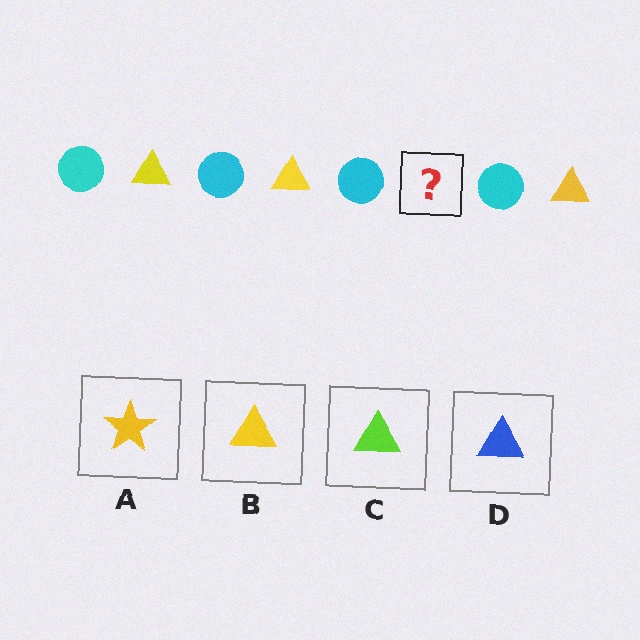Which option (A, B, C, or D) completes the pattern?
B.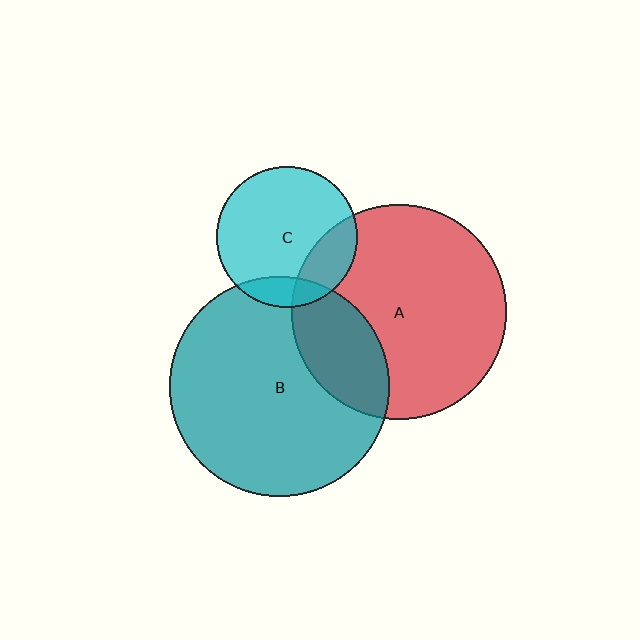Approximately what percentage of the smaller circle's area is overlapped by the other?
Approximately 15%.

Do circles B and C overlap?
Yes.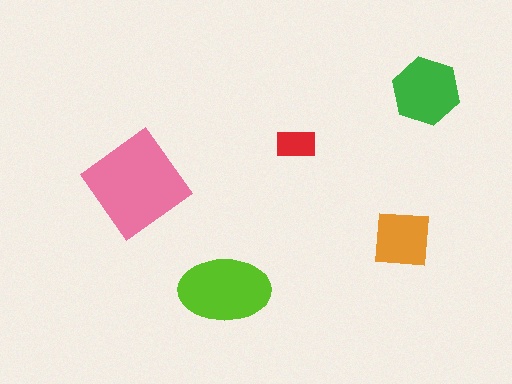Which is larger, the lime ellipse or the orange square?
The lime ellipse.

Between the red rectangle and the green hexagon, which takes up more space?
The green hexagon.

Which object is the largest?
The pink diamond.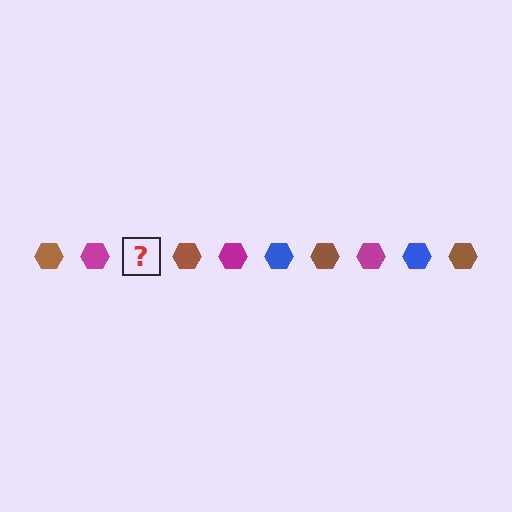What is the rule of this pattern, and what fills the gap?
The rule is that the pattern cycles through brown, magenta, blue hexagons. The gap should be filled with a blue hexagon.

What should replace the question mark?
The question mark should be replaced with a blue hexagon.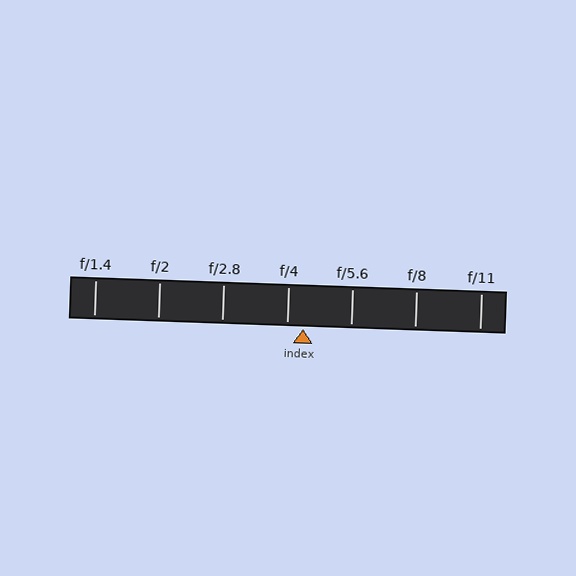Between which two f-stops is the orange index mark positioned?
The index mark is between f/4 and f/5.6.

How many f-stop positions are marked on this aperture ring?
There are 7 f-stop positions marked.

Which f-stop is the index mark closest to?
The index mark is closest to f/4.